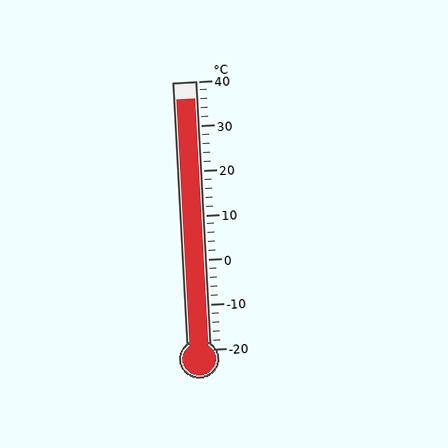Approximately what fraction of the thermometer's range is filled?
The thermometer is filled to approximately 95% of its range.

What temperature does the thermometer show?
The thermometer shows approximately 36°C.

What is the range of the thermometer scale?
The thermometer scale ranges from -20°C to 40°C.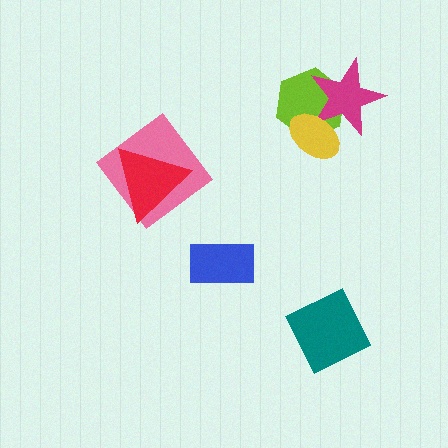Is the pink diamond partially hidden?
Yes, it is partially covered by another shape.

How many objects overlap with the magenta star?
2 objects overlap with the magenta star.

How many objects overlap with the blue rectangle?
0 objects overlap with the blue rectangle.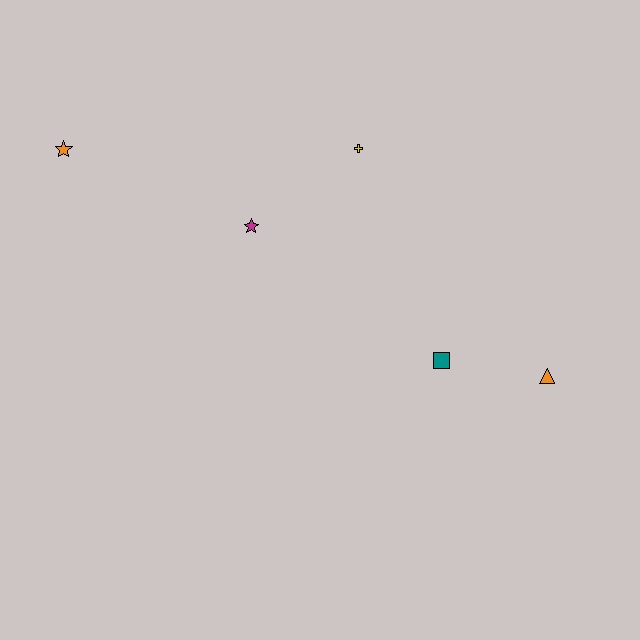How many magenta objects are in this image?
There is 1 magenta object.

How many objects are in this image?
There are 5 objects.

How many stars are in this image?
There are 2 stars.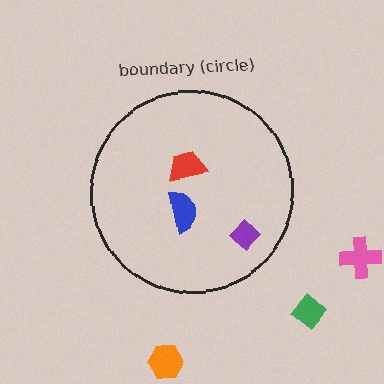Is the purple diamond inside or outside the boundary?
Inside.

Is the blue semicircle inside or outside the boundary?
Inside.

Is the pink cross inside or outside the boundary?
Outside.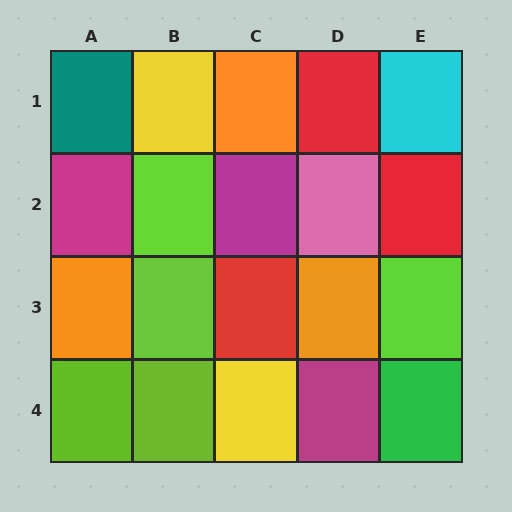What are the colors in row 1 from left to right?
Teal, yellow, orange, red, cyan.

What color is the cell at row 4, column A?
Lime.